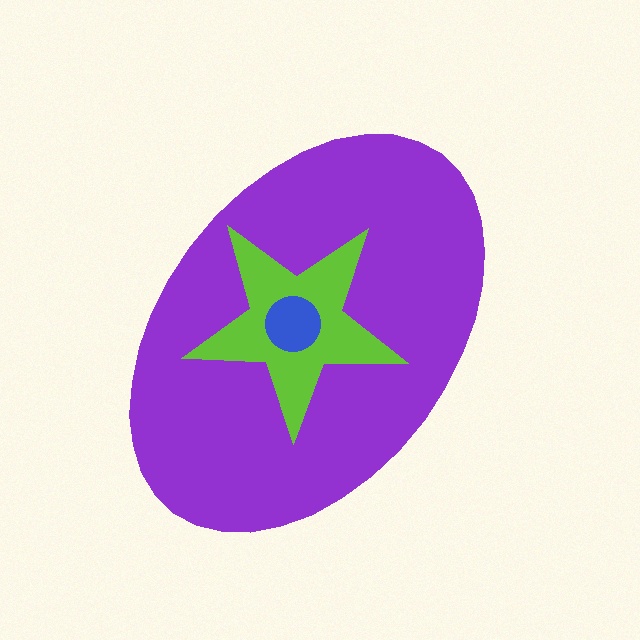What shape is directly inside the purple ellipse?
The lime star.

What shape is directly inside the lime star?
The blue circle.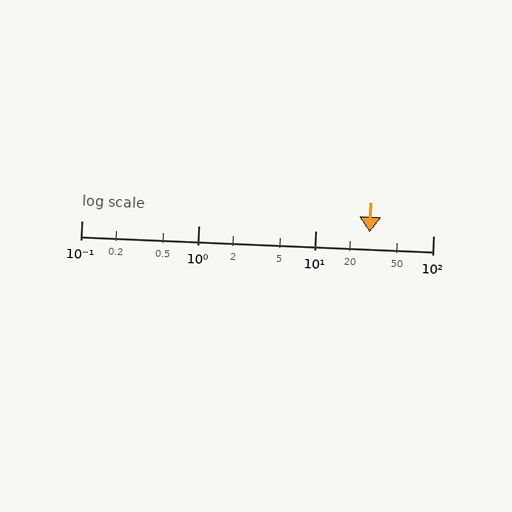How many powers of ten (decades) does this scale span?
The scale spans 3 decades, from 0.1 to 100.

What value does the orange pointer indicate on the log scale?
The pointer indicates approximately 29.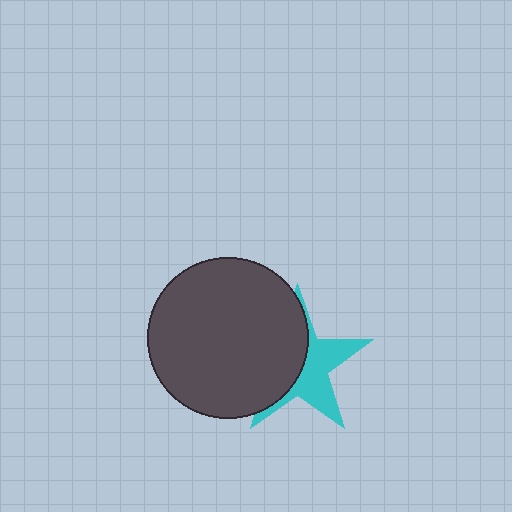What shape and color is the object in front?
The object in front is a dark gray circle.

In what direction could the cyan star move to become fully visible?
The cyan star could move right. That would shift it out from behind the dark gray circle entirely.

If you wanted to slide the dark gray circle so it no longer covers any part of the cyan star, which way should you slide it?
Slide it left — that is the most direct way to separate the two shapes.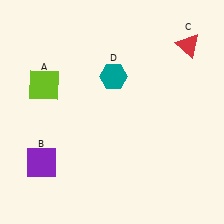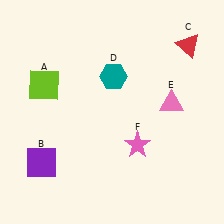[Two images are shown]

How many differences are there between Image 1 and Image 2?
There are 2 differences between the two images.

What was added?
A pink triangle (E), a pink star (F) were added in Image 2.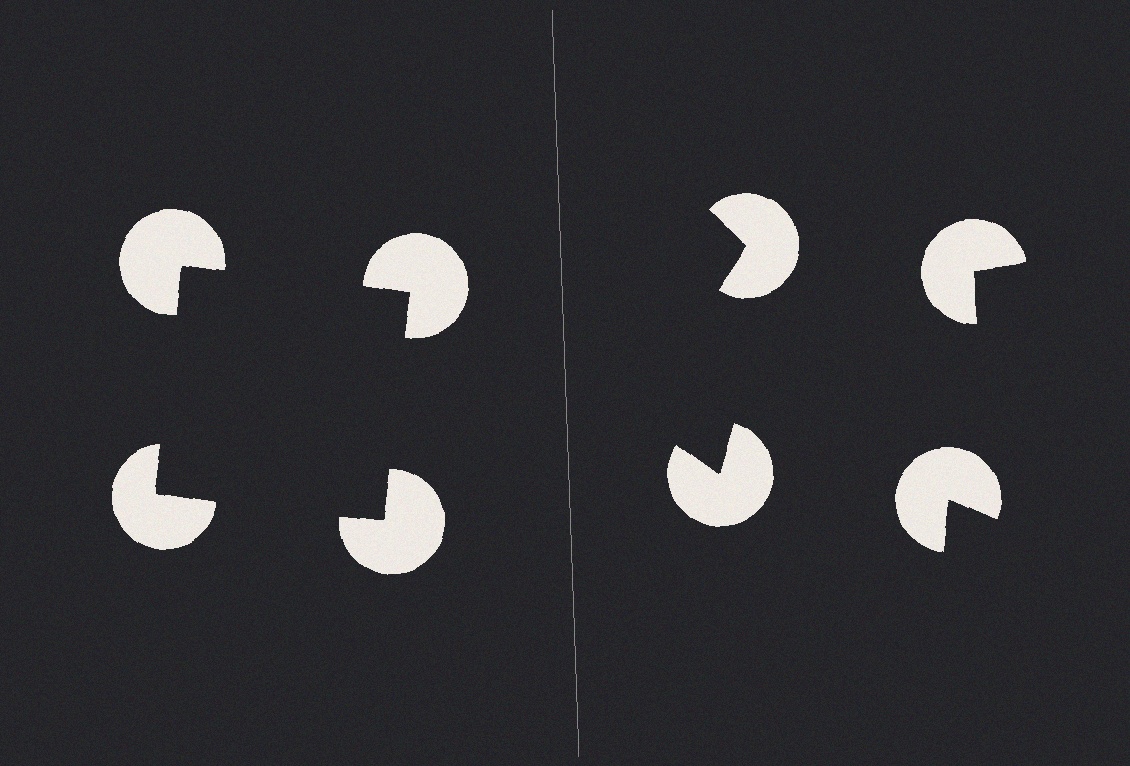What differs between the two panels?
The pac-man discs are positioned identically on both sides; only the wedge orientations differ. On the left they align to a square; on the right they are misaligned.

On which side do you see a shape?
An illusory square appears on the left side. On the right side the wedge cuts are rotated, so no coherent shape forms.